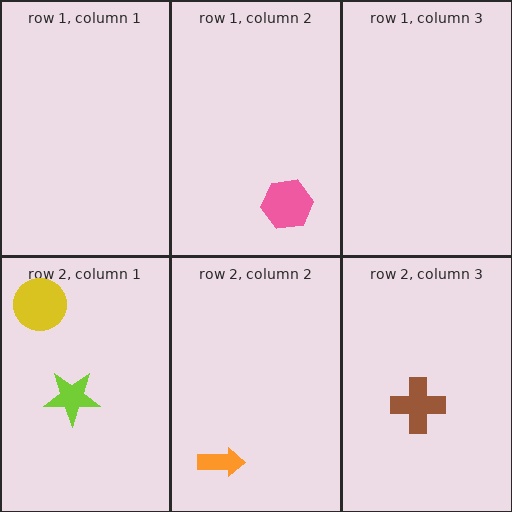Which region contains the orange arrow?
The row 2, column 2 region.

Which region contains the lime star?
The row 2, column 1 region.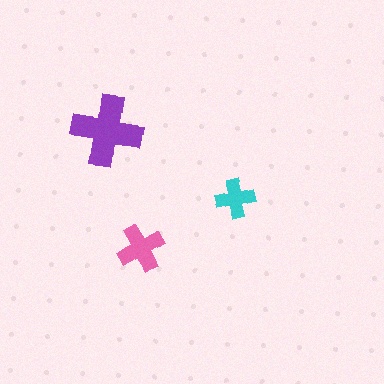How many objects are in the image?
There are 3 objects in the image.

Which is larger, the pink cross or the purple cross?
The purple one.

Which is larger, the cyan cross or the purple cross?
The purple one.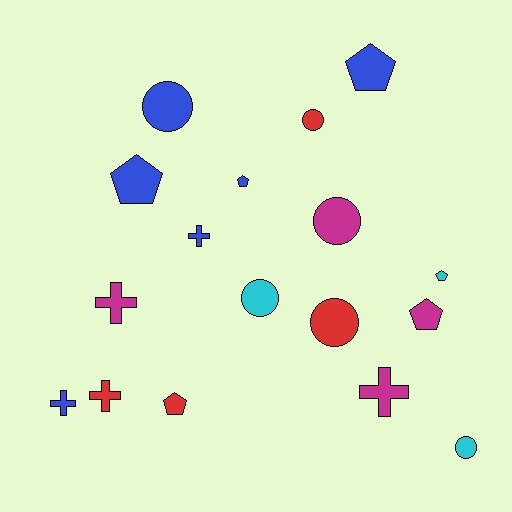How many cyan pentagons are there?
There is 1 cyan pentagon.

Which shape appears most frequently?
Pentagon, with 6 objects.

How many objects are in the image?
There are 17 objects.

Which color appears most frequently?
Blue, with 6 objects.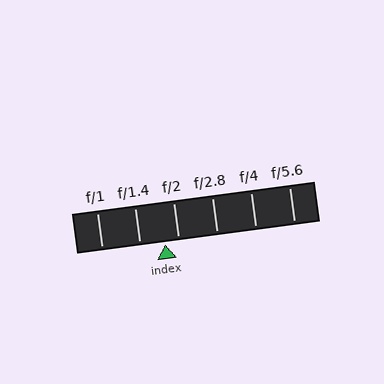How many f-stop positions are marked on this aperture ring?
There are 6 f-stop positions marked.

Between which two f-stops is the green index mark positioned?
The index mark is between f/1.4 and f/2.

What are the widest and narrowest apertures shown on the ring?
The widest aperture shown is f/1 and the narrowest is f/5.6.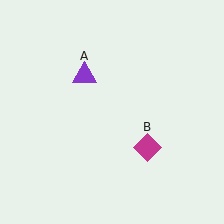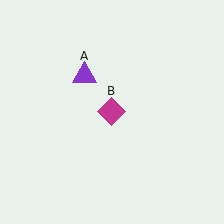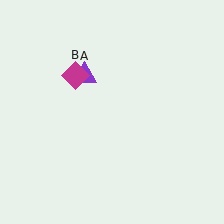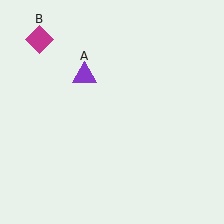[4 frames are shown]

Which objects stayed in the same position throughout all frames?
Purple triangle (object A) remained stationary.